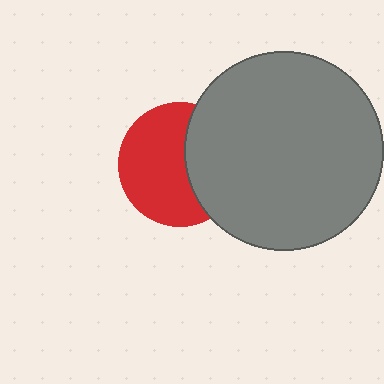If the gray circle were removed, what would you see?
You would see the complete red circle.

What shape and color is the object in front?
The object in front is a gray circle.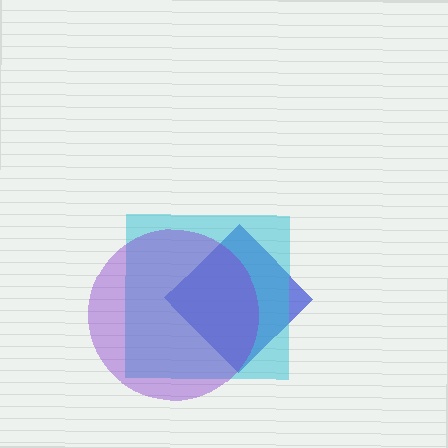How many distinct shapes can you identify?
There are 3 distinct shapes: a blue diamond, a cyan square, a purple circle.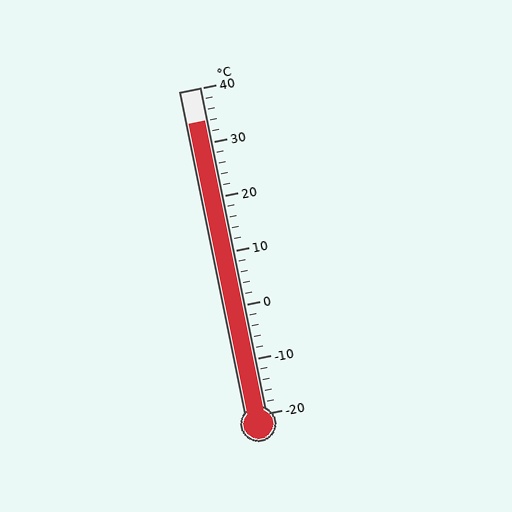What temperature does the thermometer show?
The thermometer shows approximately 34°C.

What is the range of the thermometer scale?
The thermometer scale ranges from -20°C to 40°C.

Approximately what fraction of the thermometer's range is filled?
The thermometer is filled to approximately 90% of its range.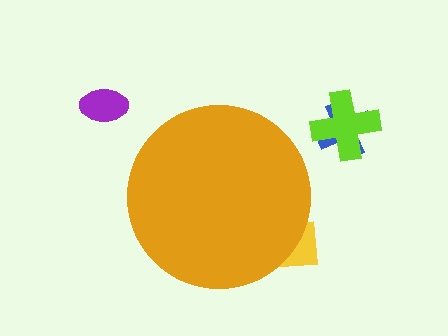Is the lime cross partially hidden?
No, the lime cross is fully visible.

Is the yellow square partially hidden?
Yes, the yellow square is partially hidden behind the orange circle.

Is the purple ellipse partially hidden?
No, the purple ellipse is fully visible.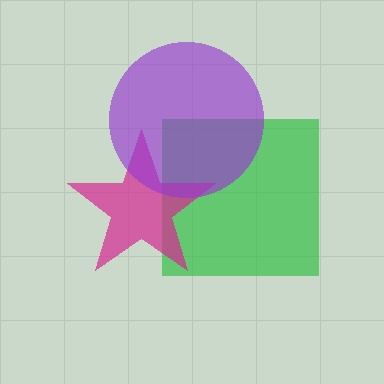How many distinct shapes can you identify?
There are 3 distinct shapes: a green square, a magenta star, a purple circle.